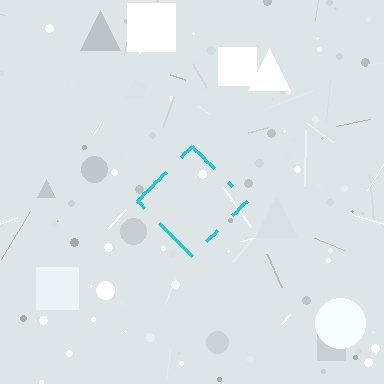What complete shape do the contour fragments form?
The contour fragments form a diamond.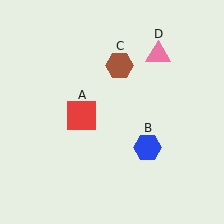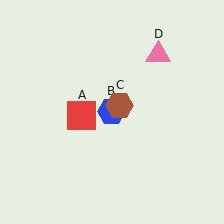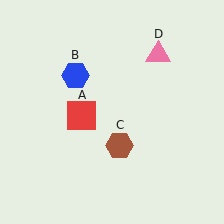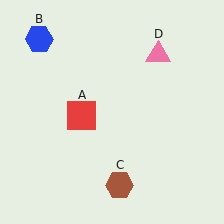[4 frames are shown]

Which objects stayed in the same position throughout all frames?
Red square (object A) and pink triangle (object D) remained stationary.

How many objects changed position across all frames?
2 objects changed position: blue hexagon (object B), brown hexagon (object C).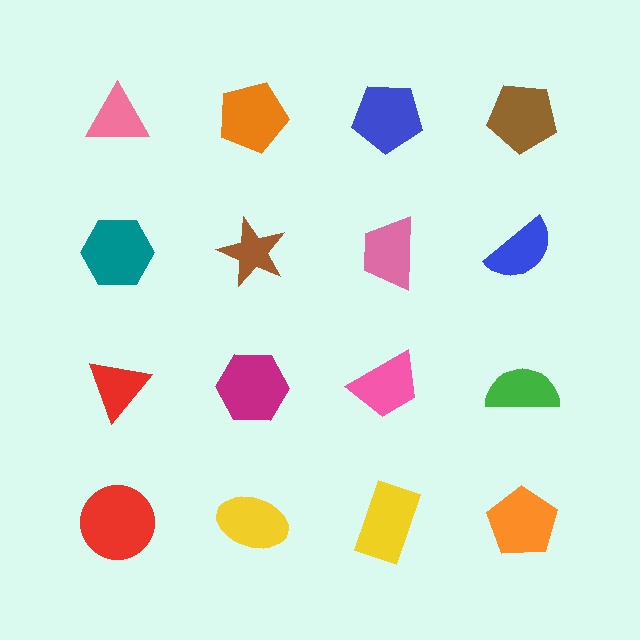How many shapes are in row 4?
4 shapes.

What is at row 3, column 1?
A red triangle.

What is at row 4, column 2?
A yellow ellipse.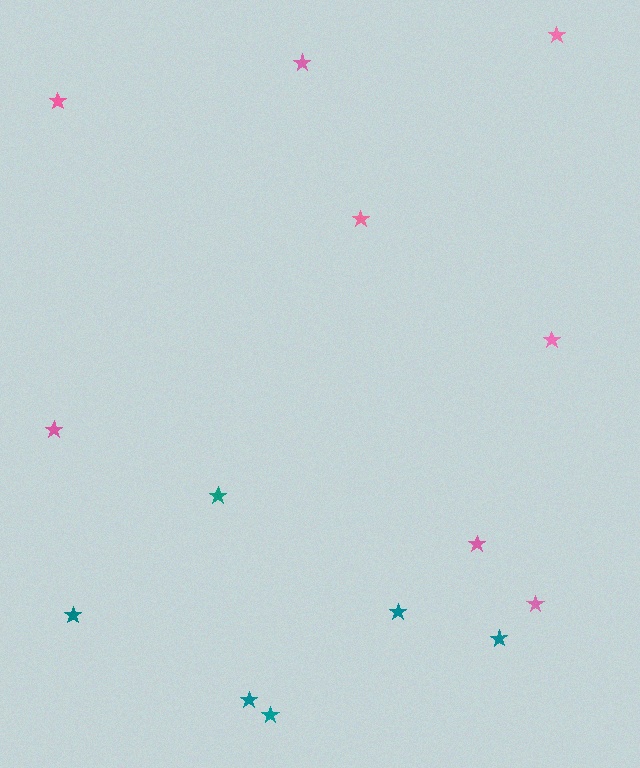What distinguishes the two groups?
There are 2 groups: one group of pink stars (8) and one group of teal stars (6).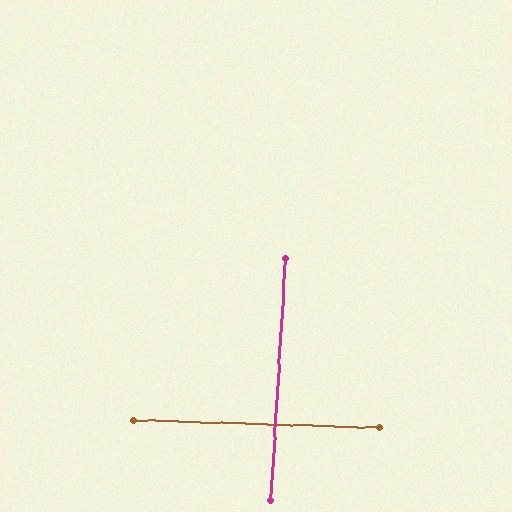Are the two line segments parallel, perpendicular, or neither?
Perpendicular — they meet at approximately 88°.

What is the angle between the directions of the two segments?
Approximately 88 degrees.